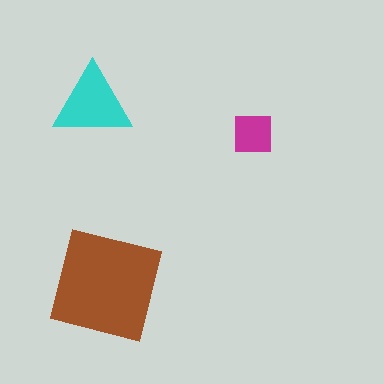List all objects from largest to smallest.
The brown square, the cyan triangle, the magenta square.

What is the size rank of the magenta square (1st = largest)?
3rd.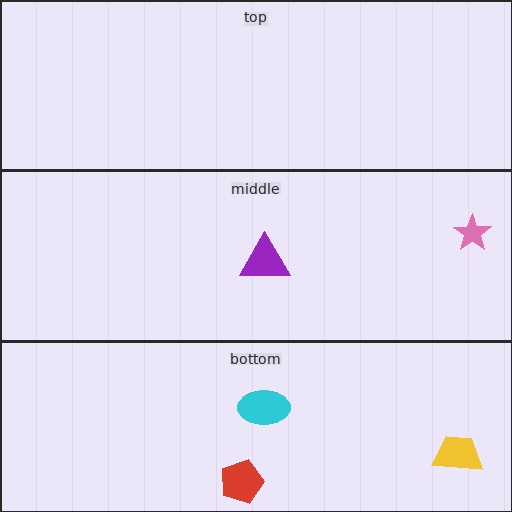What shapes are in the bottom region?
The red pentagon, the cyan ellipse, the yellow trapezoid.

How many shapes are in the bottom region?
3.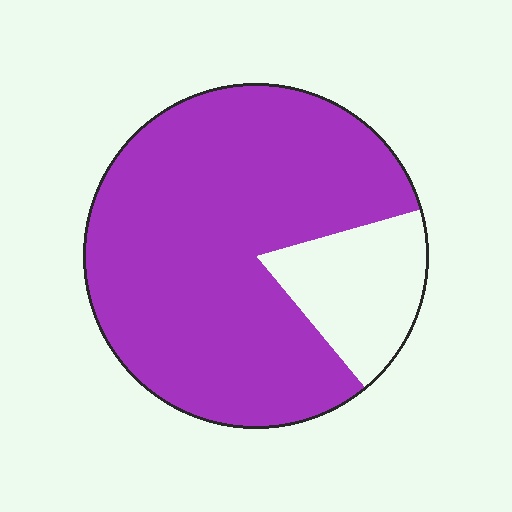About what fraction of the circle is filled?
About four fifths (4/5).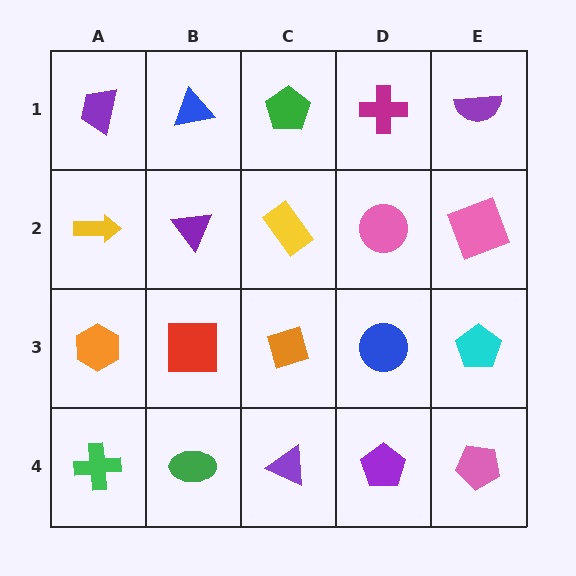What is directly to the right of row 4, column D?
A pink pentagon.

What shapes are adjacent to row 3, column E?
A pink square (row 2, column E), a pink pentagon (row 4, column E), a blue circle (row 3, column D).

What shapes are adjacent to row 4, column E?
A cyan pentagon (row 3, column E), a purple pentagon (row 4, column D).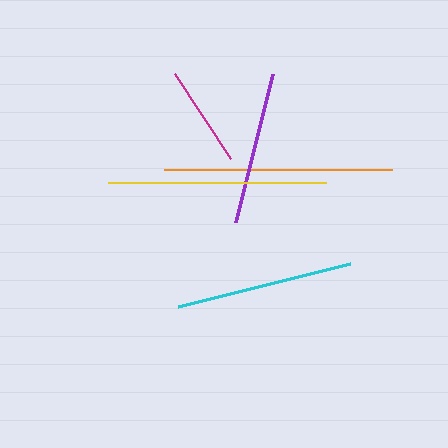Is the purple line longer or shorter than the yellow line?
The yellow line is longer than the purple line.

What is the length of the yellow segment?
The yellow segment is approximately 218 pixels long.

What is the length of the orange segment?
The orange segment is approximately 228 pixels long.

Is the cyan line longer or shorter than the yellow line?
The yellow line is longer than the cyan line.